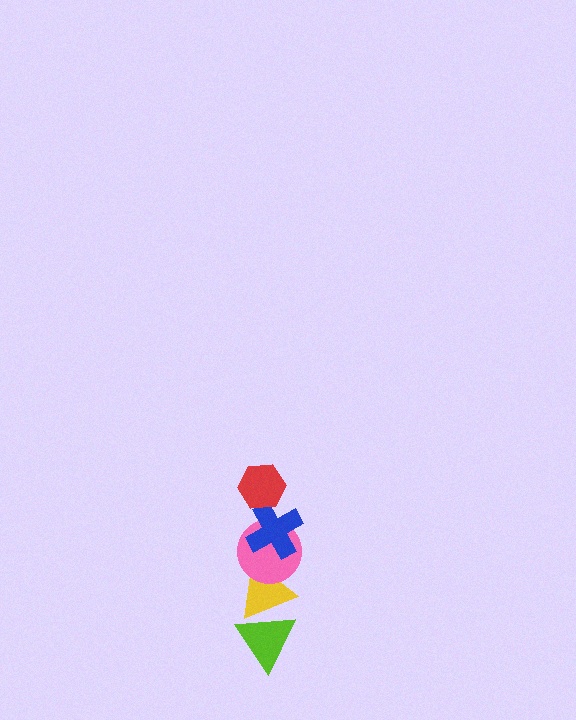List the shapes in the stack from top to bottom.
From top to bottom: the red hexagon, the blue cross, the pink circle, the yellow triangle, the lime triangle.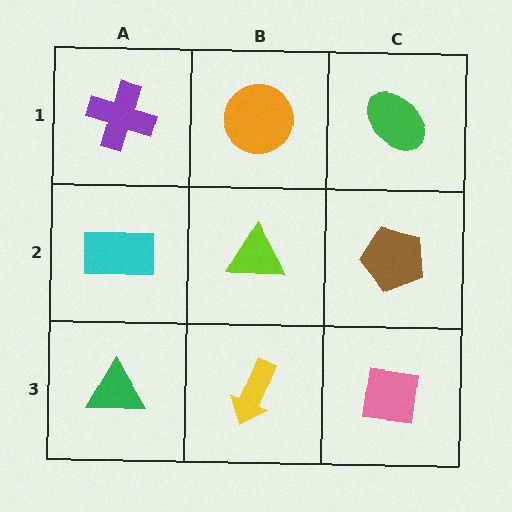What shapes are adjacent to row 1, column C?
A brown pentagon (row 2, column C), an orange circle (row 1, column B).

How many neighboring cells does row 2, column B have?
4.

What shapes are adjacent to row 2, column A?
A purple cross (row 1, column A), a green triangle (row 3, column A), a lime triangle (row 2, column B).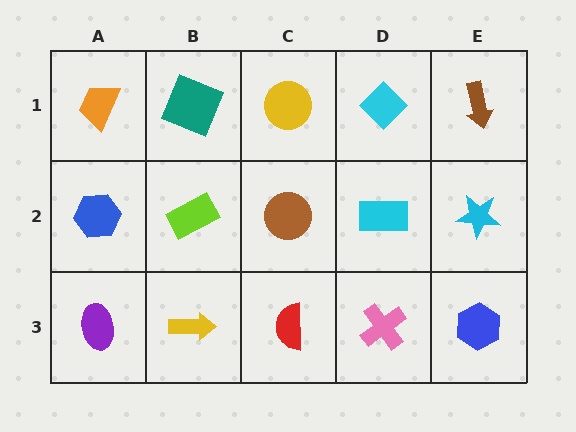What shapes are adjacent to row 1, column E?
A cyan star (row 2, column E), a cyan diamond (row 1, column D).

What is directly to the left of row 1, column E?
A cyan diamond.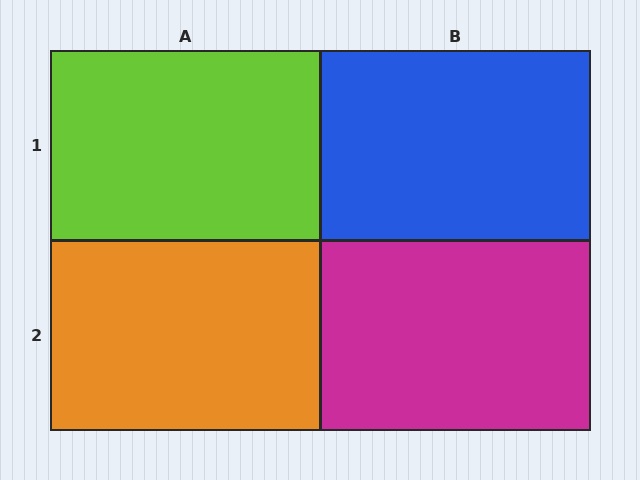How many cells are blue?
1 cell is blue.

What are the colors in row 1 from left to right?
Lime, blue.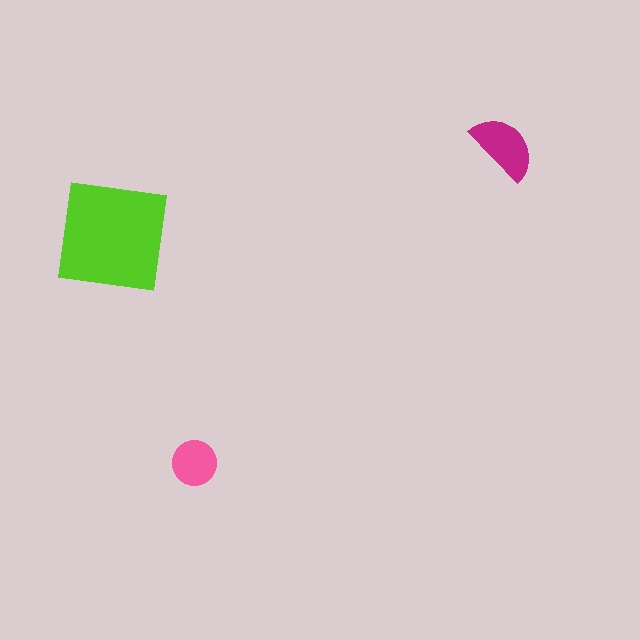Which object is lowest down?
The pink circle is bottommost.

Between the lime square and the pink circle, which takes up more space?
The lime square.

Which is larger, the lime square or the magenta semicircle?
The lime square.